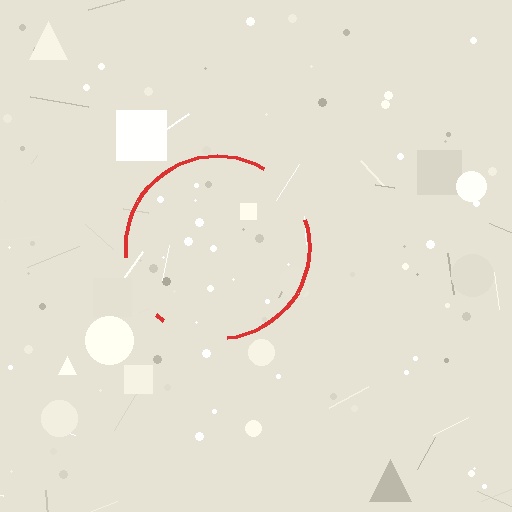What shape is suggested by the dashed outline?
The dashed outline suggests a circle.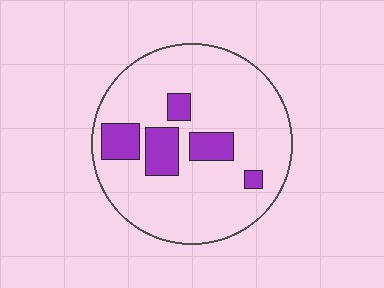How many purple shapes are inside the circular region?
5.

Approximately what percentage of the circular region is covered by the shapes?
Approximately 15%.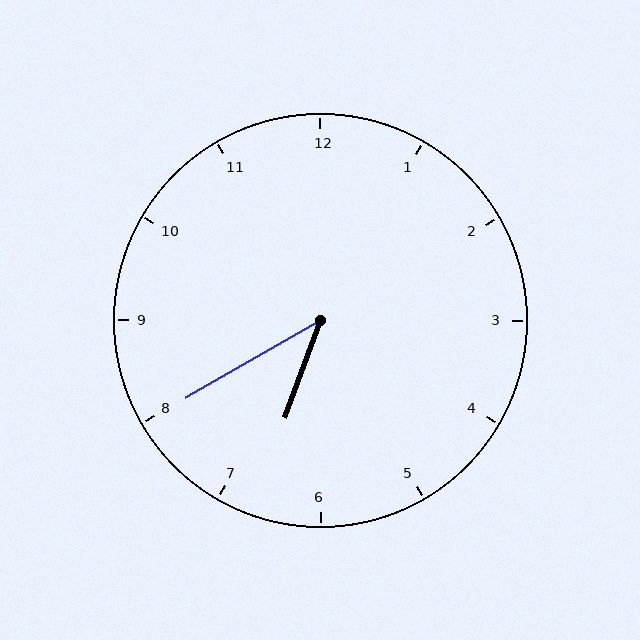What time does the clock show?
6:40.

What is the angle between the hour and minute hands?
Approximately 40 degrees.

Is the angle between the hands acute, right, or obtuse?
It is acute.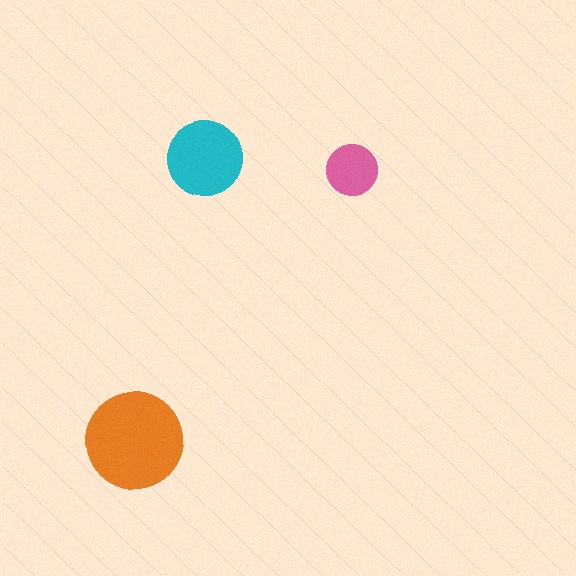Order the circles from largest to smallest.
the orange one, the cyan one, the pink one.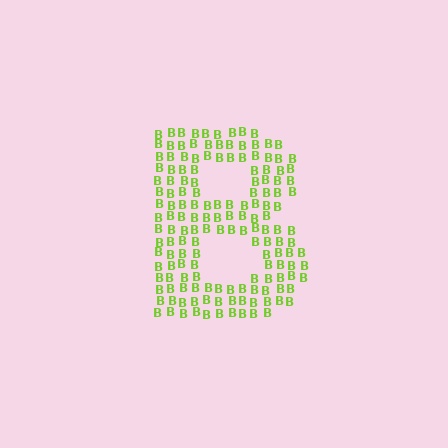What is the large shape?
The large shape is the letter B.